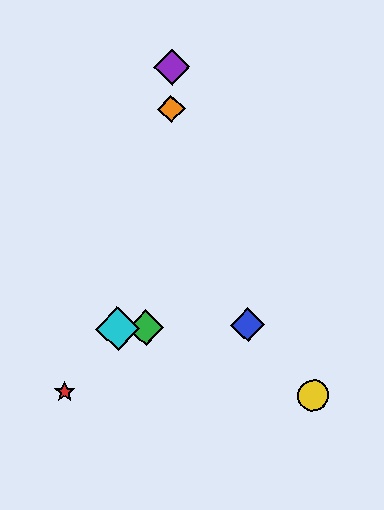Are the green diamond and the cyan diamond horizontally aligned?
Yes, both are at y≈328.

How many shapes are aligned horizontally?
3 shapes (the blue diamond, the green diamond, the cyan diamond) are aligned horizontally.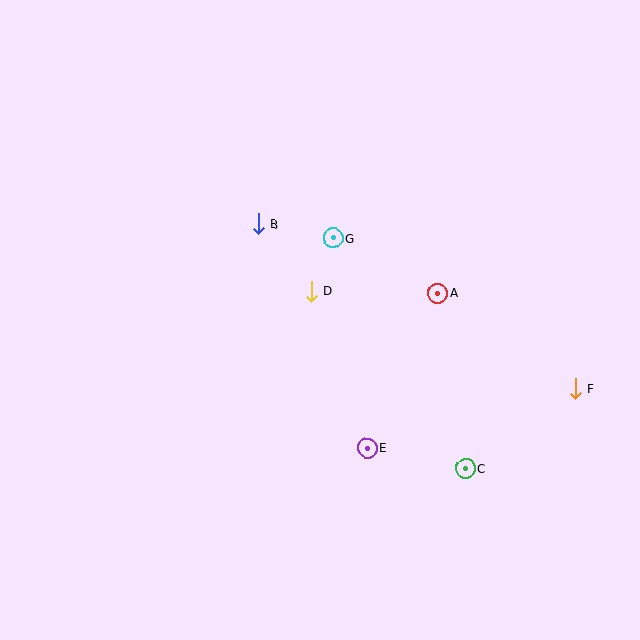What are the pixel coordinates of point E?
Point E is at (367, 448).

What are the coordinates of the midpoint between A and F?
The midpoint between A and F is at (506, 341).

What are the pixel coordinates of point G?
Point G is at (333, 238).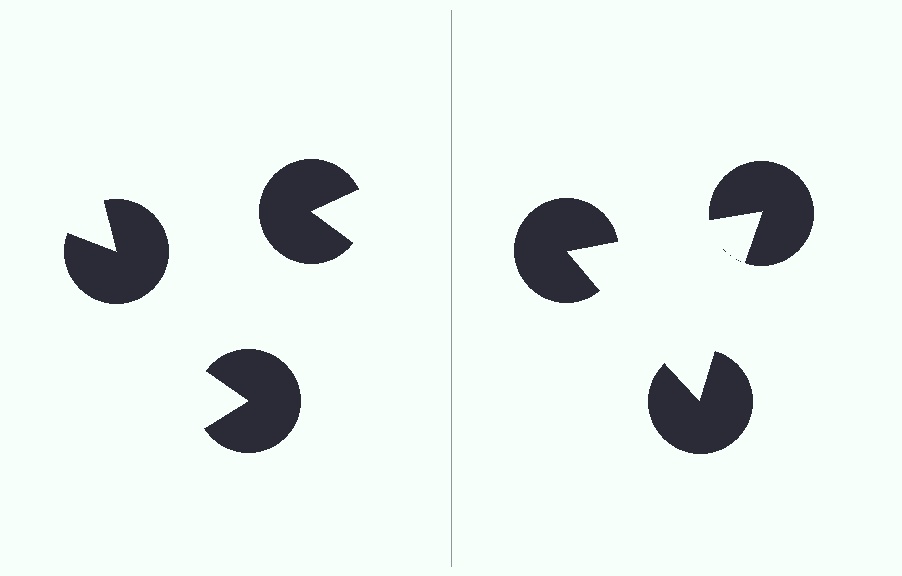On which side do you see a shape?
An illusory triangle appears on the right side. On the left side the wedge cuts are rotated, so no coherent shape forms.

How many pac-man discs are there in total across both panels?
6 — 3 on each side.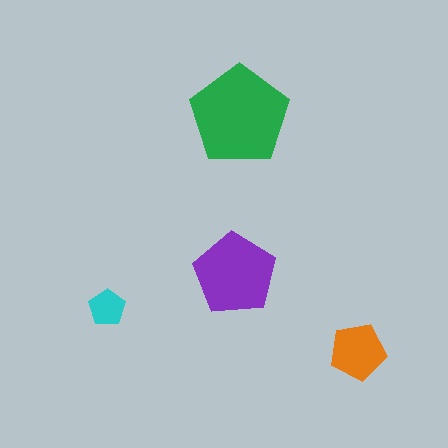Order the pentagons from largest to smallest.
the green one, the purple one, the orange one, the cyan one.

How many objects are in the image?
There are 4 objects in the image.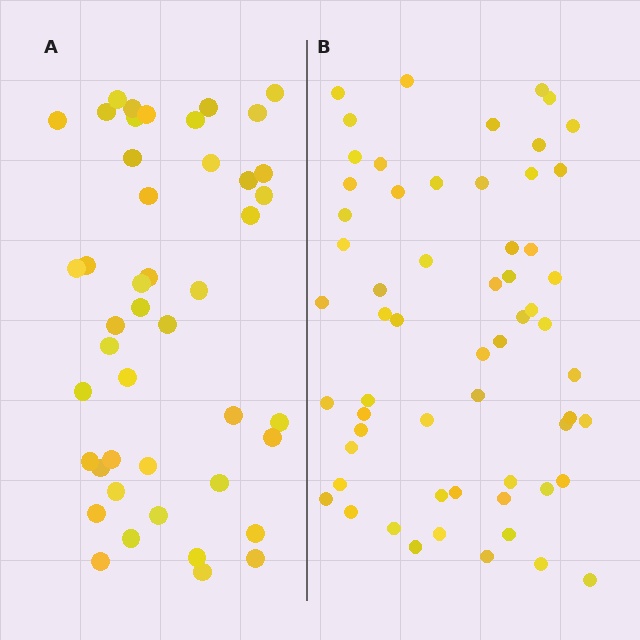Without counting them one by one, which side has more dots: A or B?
Region B (the right region) has more dots.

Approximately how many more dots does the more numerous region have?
Region B has approximately 15 more dots than region A.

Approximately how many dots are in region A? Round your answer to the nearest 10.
About 40 dots. (The exact count is 45, which rounds to 40.)